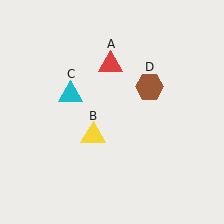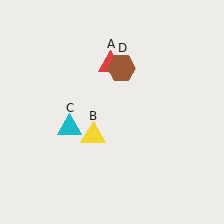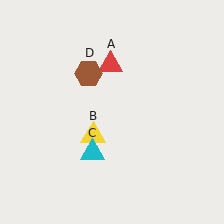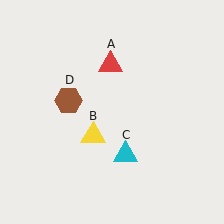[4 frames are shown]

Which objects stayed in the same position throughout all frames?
Red triangle (object A) and yellow triangle (object B) remained stationary.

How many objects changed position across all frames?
2 objects changed position: cyan triangle (object C), brown hexagon (object D).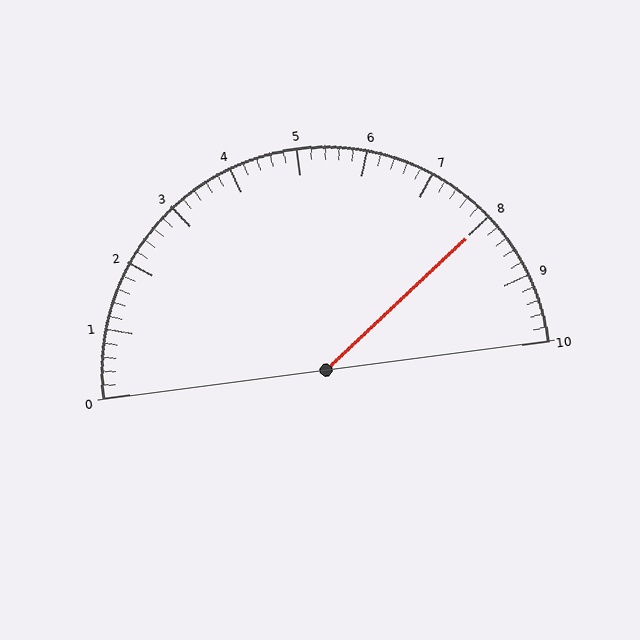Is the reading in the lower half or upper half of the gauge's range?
The reading is in the upper half of the range (0 to 10).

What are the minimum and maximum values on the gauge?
The gauge ranges from 0 to 10.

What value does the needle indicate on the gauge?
The needle indicates approximately 8.0.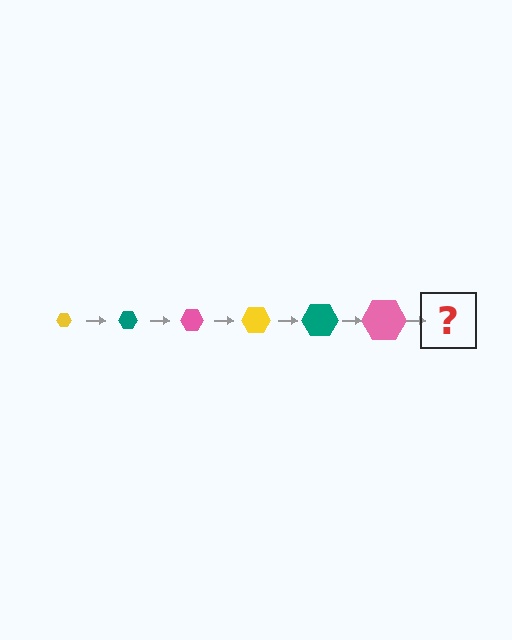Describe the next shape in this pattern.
It should be a yellow hexagon, larger than the previous one.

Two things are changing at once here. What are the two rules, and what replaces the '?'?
The two rules are that the hexagon grows larger each step and the color cycles through yellow, teal, and pink. The '?' should be a yellow hexagon, larger than the previous one.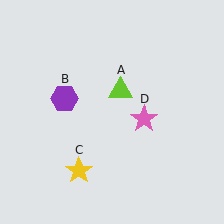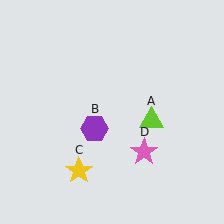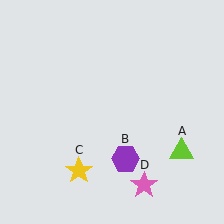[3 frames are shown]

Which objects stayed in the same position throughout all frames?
Yellow star (object C) remained stationary.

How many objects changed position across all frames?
3 objects changed position: lime triangle (object A), purple hexagon (object B), pink star (object D).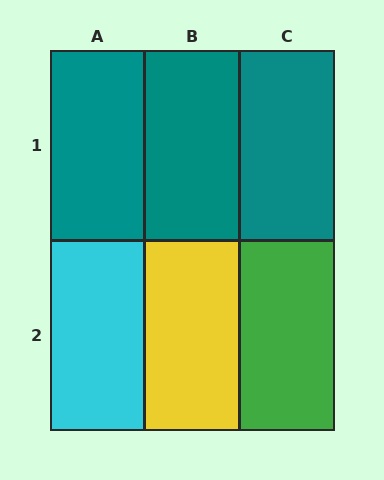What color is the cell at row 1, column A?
Teal.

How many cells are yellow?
1 cell is yellow.